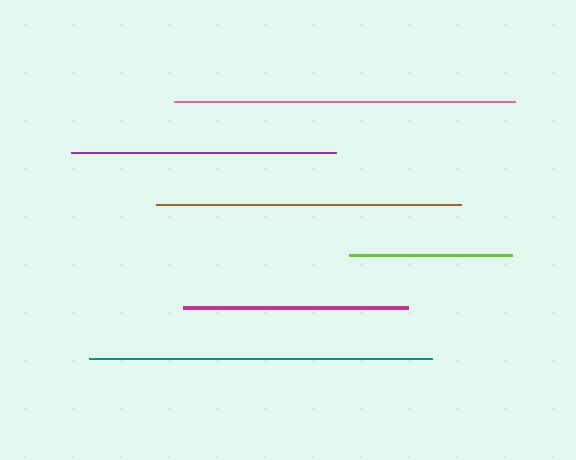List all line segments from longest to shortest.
From longest to shortest: teal, pink, brown, purple, magenta, lime.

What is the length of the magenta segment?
The magenta segment is approximately 225 pixels long.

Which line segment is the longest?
The teal line is the longest at approximately 343 pixels.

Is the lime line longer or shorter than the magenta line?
The magenta line is longer than the lime line.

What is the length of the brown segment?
The brown segment is approximately 305 pixels long.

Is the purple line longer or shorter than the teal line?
The teal line is longer than the purple line.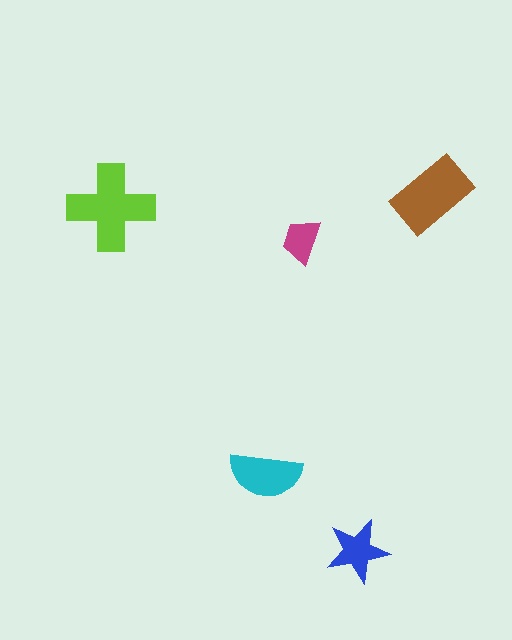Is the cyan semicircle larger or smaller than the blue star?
Larger.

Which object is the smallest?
The magenta trapezoid.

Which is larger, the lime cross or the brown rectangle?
The lime cross.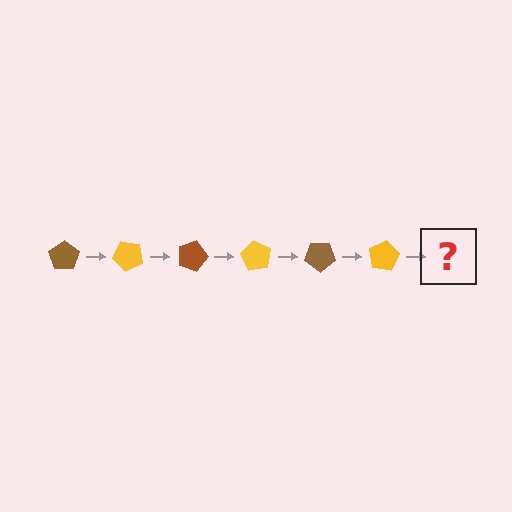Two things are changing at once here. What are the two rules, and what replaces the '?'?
The two rules are that it rotates 45 degrees each step and the color cycles through brown and yellow. The '?' should be a brown pentagon, rotated 270 degrees from the start.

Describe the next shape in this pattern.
It should be a brown pentagon, rotated 270 degrees from the start.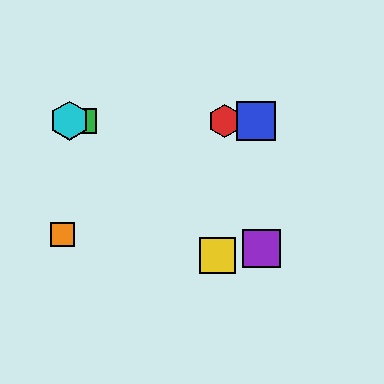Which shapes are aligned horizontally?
The red hexagon, the blue square, the green square, the cyan hexagon are aligned horizontally.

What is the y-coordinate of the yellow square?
The yellow square is at y≈255.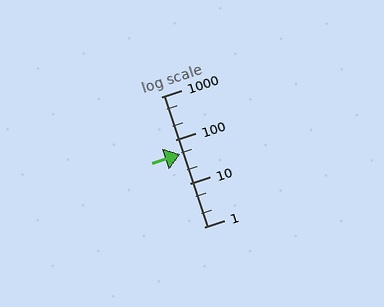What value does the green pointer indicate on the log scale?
The pointer indicates approximately 47.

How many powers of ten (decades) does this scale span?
The scale spans 3 decades, from 1 to 1000.